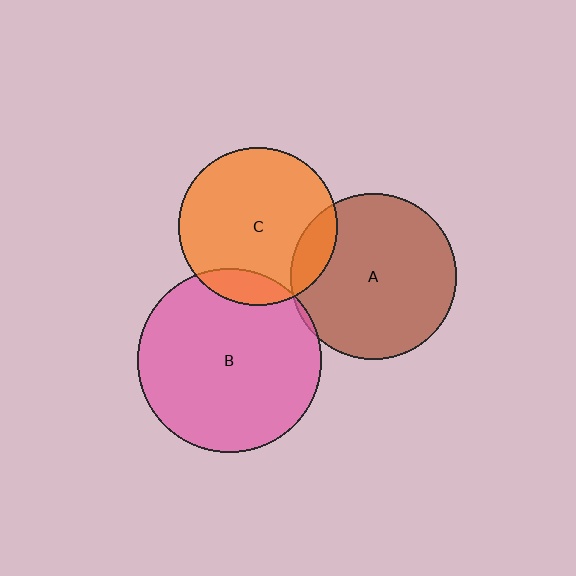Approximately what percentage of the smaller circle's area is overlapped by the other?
Approximately 5%.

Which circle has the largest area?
Circle B (pink).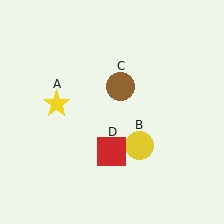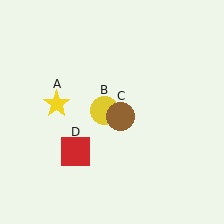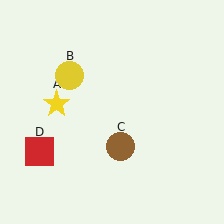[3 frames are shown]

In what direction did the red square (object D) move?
The red square (object D) moved left.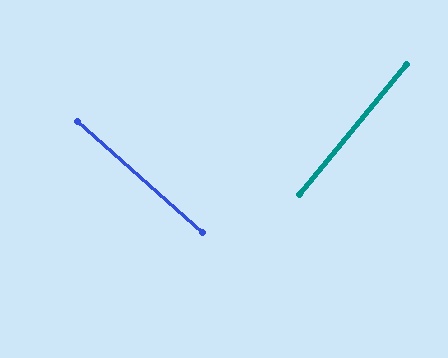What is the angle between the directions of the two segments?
Approximately 88 degrees.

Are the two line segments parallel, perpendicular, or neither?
Perpendicular — they meet at approximately 88°.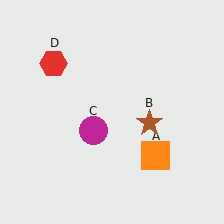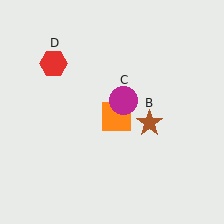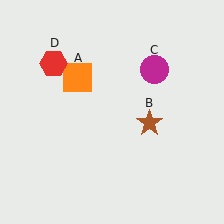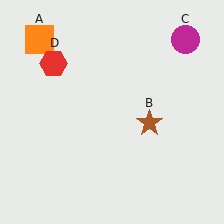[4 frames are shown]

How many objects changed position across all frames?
2 objects changed position: orange square (object A), magenta circle (object C).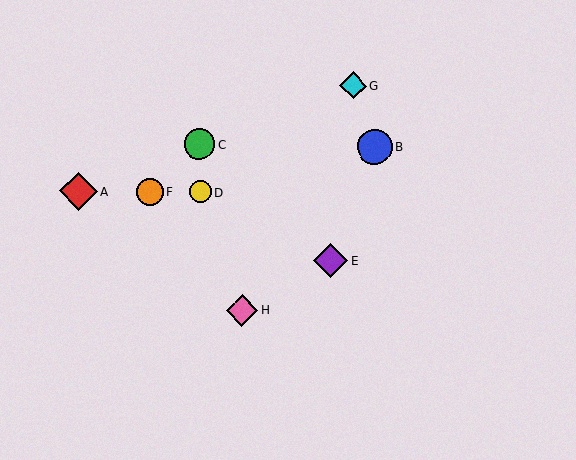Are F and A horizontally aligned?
Yes, both are at y≈192.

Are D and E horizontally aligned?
No, D is at y≈192 and E is at y≈261.